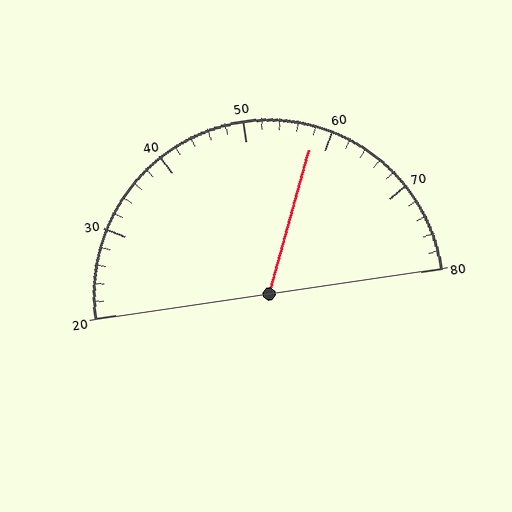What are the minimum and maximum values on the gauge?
The gauge ranges from 20 to 80.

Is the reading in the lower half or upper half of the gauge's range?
The reading is in the upper half of the range (20 to 80).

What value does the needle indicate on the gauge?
The needle indicates approximately 58.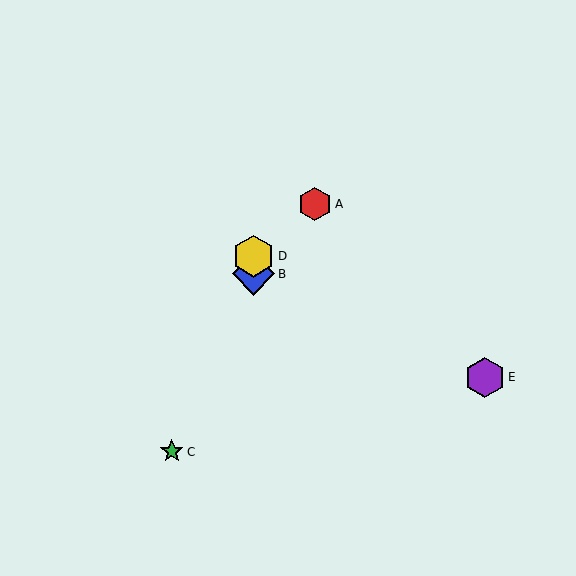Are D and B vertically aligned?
Yes, both are at x≈254.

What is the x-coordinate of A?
Object A is at x≈315.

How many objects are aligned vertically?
2 objects (B, D) are aligned vertically.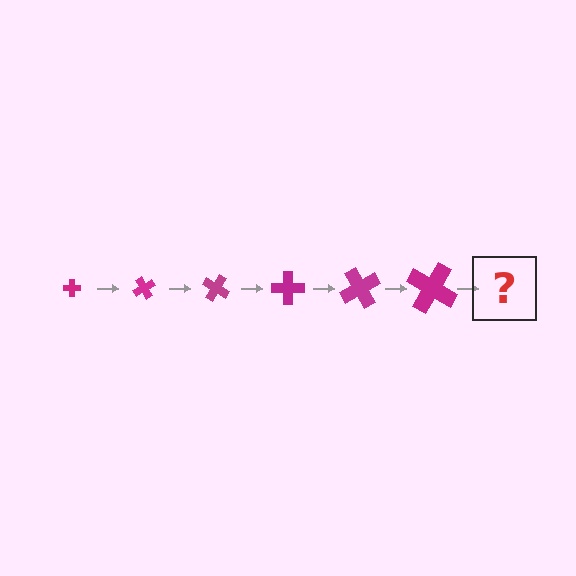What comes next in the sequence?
The next element should be a cross, larger than the previous one and rotated 360 degrees from the start.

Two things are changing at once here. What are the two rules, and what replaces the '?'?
The two rules are that the cross grows larger each step and it rotates 60 degrees each step. The '?' should be a cross, larger than the previous one and rotated 360 degrees from the start.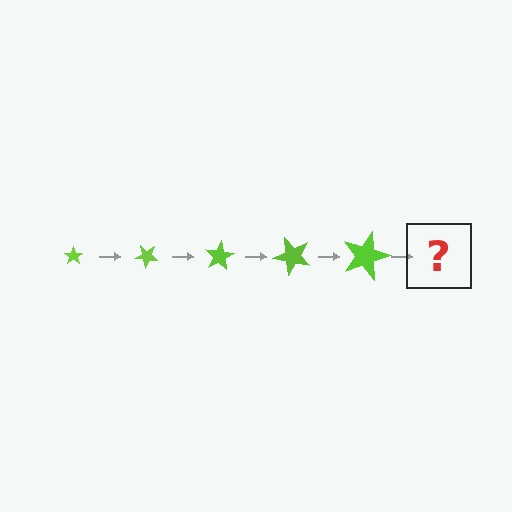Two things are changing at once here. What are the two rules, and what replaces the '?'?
The two rules are that the star grows larger each step and it rotates 40 degrees each step. The '?' should be a star, larger than the previous one and rotated 200 degrees from the start.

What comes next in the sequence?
The next element should be a star, larger than the previous one and rotated 200 degrees from the start.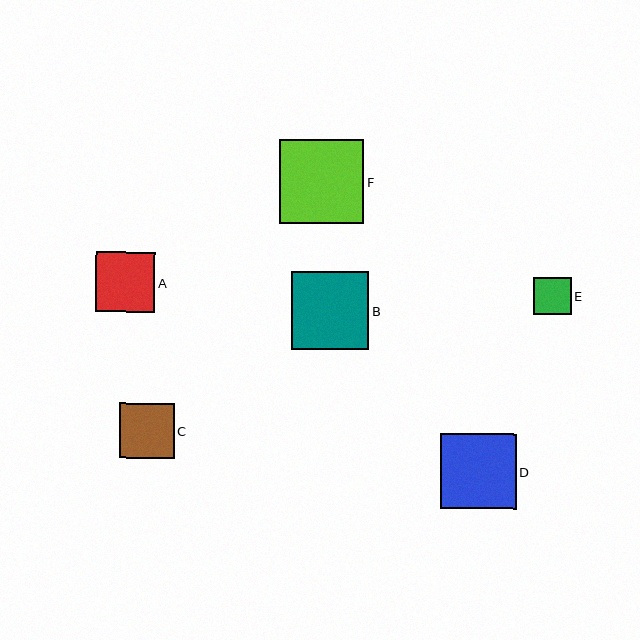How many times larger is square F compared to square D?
Square F is approximately 1.1 times the size of square D.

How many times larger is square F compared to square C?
Square F is approximately 1.5 times the size of square C.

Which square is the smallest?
Square E is the smallest with a size of approximately 37 pixels.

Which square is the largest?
Square F is the largest with a size of approximately 84 pixels.